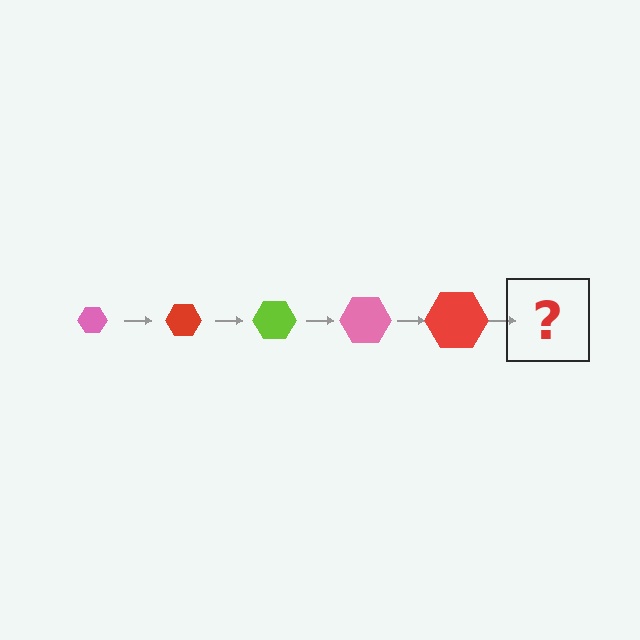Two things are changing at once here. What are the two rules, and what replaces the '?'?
The two rules are that the hexagon grows larger each step and the color cycles through pink, red, and lime. The '?' should be a lime hexagon, larger than the previous one.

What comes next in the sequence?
The next element should be a lime hexagon, larger than the previous one.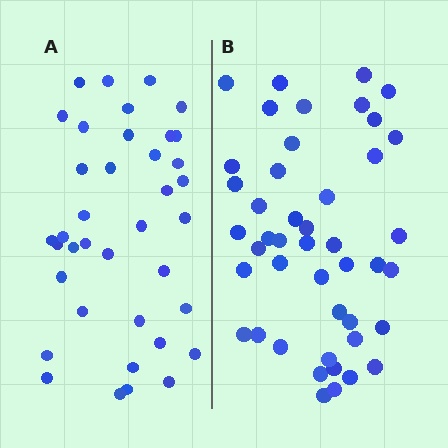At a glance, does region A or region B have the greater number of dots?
Region B (the right region) has more dots.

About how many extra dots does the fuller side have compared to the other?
Region B has roughly 8 or so more dots than region A.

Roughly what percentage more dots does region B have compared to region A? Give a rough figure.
About 20% more.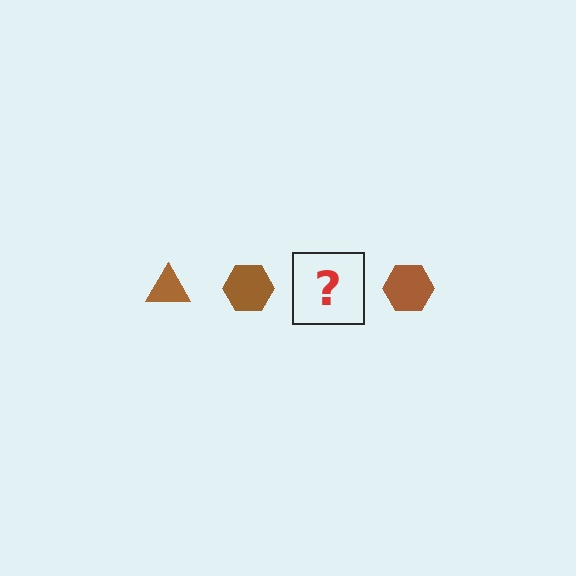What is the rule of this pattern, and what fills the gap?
The rule is that the pattern cycles through triangle, hexagon shapes in brown. The gap should be filled with a brown triangle.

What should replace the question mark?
The question mark should be replaced with a brown triangle.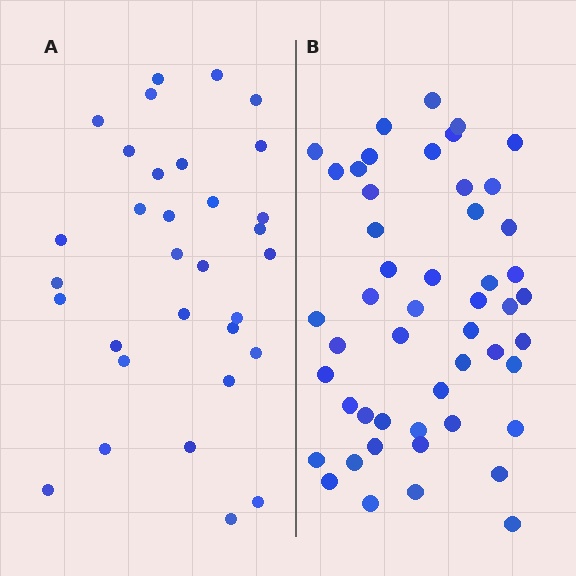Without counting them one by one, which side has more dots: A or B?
Region B (the right region) has more dots.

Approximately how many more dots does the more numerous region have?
Region B has approximately 20 more dots than region A.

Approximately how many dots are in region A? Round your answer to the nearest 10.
About 30 dots. (The exact count is 32, which rounds to 30.)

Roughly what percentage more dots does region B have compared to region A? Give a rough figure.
About 55% more.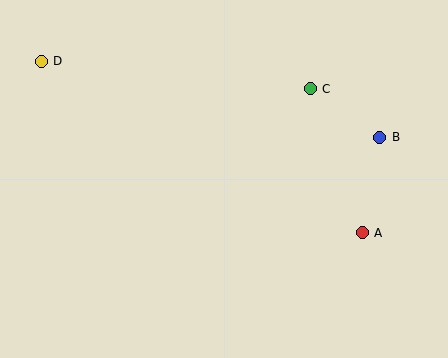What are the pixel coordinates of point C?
Point C is at (310, 89).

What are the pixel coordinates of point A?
Point A is at (362, 233).